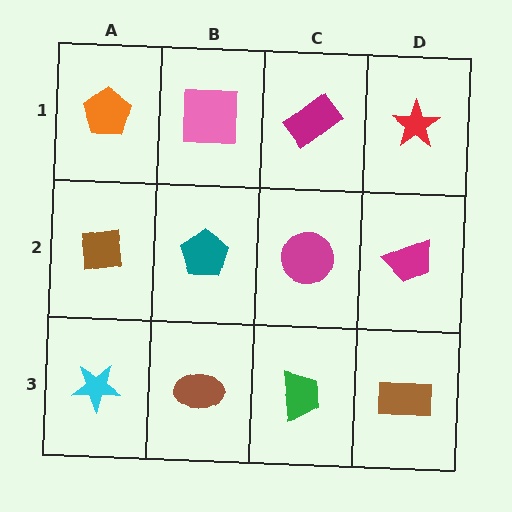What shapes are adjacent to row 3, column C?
A magenta circle (row 2, column C), a brown ellipse (row 3, column B), a brown rectangle (row 3, column D).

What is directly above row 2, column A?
An orange pentagon.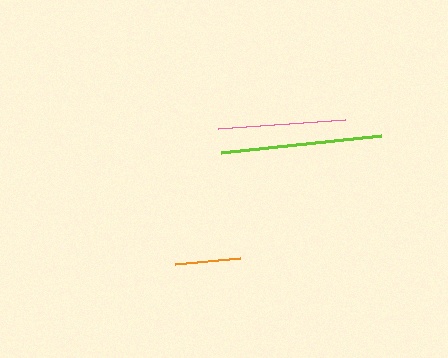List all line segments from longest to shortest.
From longest to shortest: lime, pink, orange.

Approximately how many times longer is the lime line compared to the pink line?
The lime line is approximately 1.3 times the length of the pink line.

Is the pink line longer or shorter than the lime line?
The lime line is longer than the pink line.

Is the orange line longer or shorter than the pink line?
The pink line is longer than the orange line.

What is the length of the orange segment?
The orange segment is approximately 64 pixels long.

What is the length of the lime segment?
The lime segment is approximately 161 pixels long.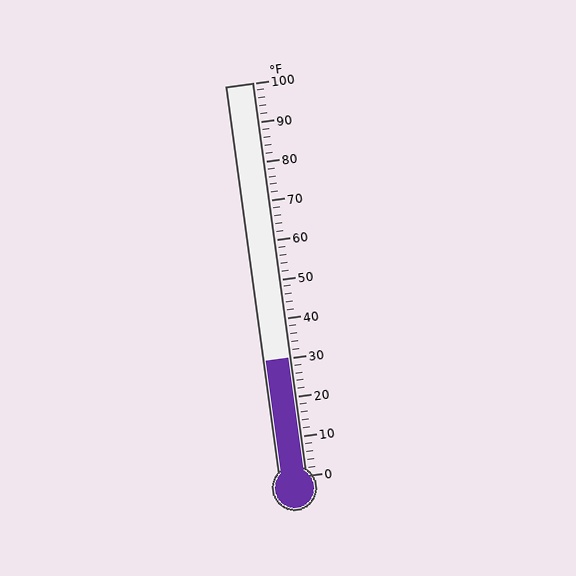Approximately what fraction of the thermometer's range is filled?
The thermometer is filled to approximately 30% of its range.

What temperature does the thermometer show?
The thermometer shows approximately 30°F.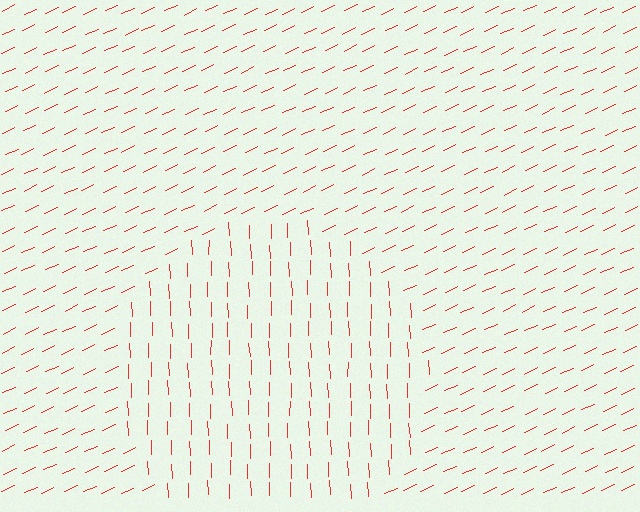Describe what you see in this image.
The image is filled with small red line segments. A circle region in the image has lines oriented differently from the surrounding lines, creating a visible texture boundary.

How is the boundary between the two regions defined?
The boundary is defined purely by a change in line orientation (approximately 67 degrees difference). All lines are the same color and thickness.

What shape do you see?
I see a circle.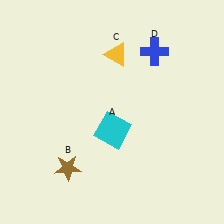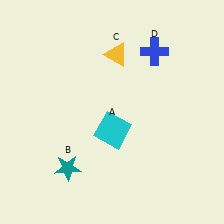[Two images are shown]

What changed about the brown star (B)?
In Image 1, B is brown. In Image 2, it changed to teal.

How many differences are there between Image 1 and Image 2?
There is 1 difference between the two images.